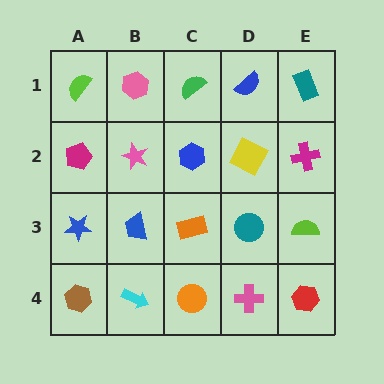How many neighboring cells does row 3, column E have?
3.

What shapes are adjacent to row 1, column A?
A magenta pentagon (row 2, column A), a pink hexagon (row 1, column B).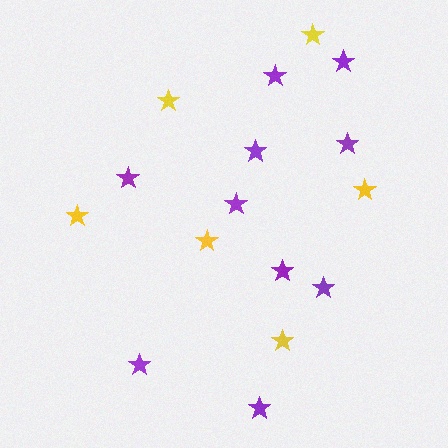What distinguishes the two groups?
There are 2 groups: one group of purple stars (10) and one group of yellow stars (6).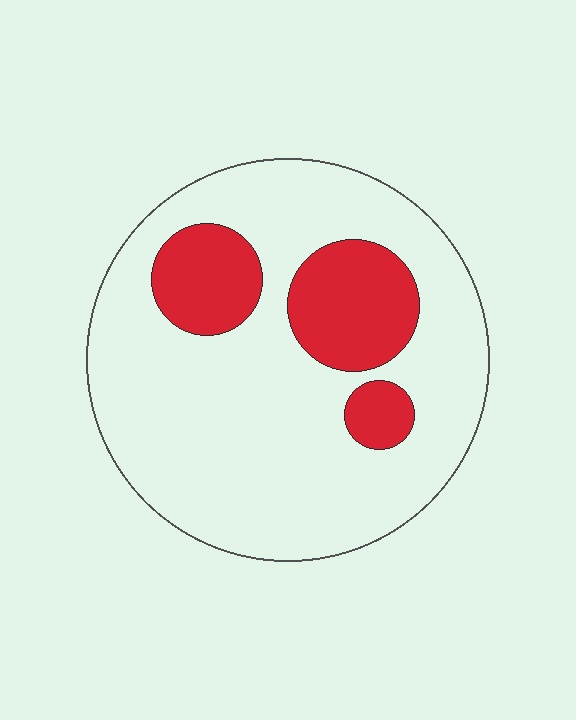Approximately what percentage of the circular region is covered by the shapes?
Approximately 20%.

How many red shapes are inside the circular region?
3.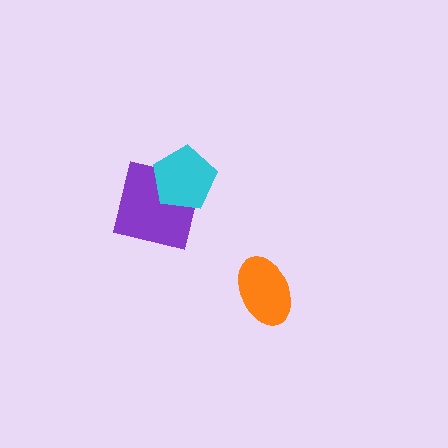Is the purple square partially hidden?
Yes, it is partially covered by another shape.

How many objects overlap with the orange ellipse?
0 objects overlap with the orange ellipse.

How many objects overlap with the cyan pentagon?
1 object overlaps with the cyan pentagon.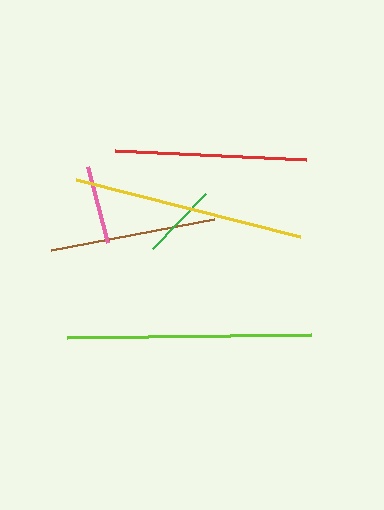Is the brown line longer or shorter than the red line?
The red line is longer than the brown line.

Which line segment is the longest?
The lime line is the longest at approximately 244 pixels.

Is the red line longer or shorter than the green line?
The red line is longer than the green line.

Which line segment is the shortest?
The green line is the shortest at approximately 77 pixels.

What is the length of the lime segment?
The lime segment is approximately 244 pixels long.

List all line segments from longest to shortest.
From longest to shortest: lime, yellow, red, brown, pink, green.